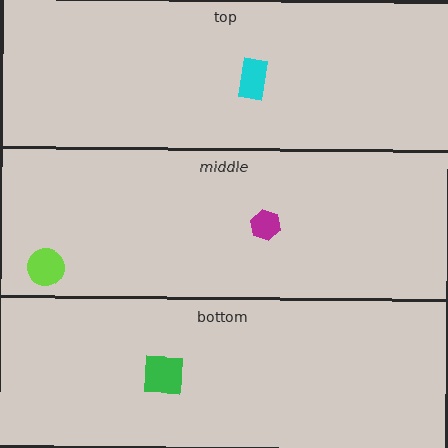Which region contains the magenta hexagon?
The middle region.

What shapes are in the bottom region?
The green square.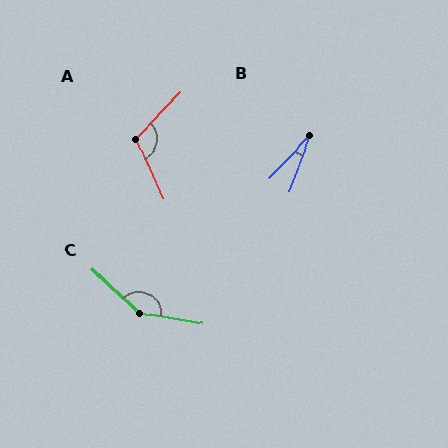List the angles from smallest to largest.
B (23°), A (111°), C (146°).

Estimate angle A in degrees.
Approximately 111 degrees.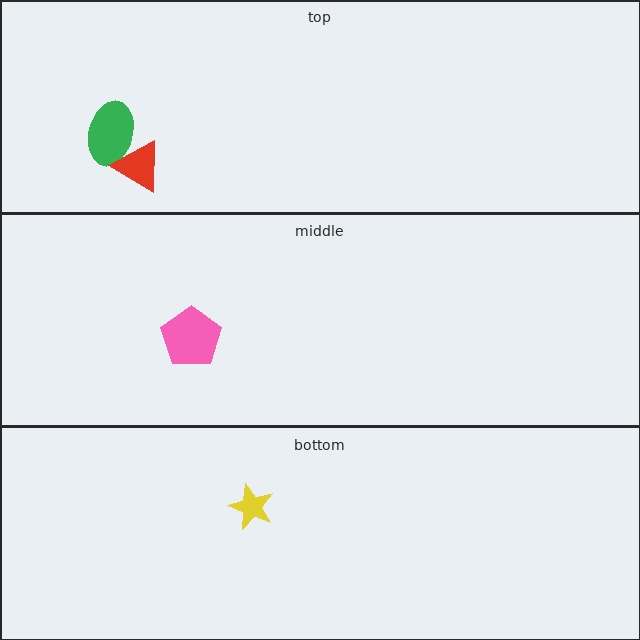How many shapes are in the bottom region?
1.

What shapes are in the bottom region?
The yellow star.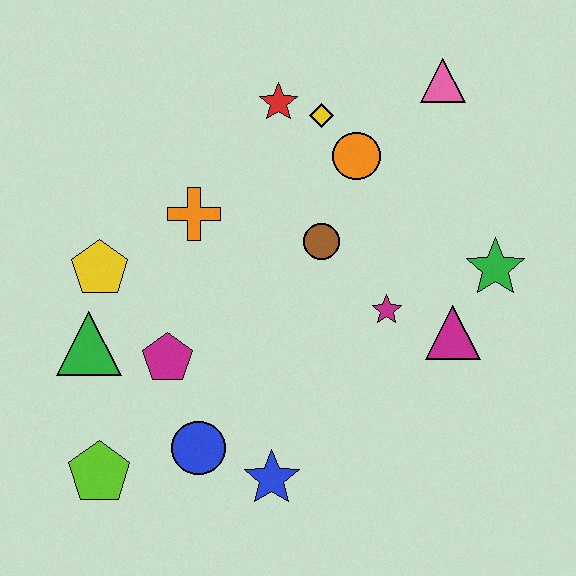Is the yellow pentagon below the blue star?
No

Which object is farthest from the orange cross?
The green star is farthest from the orange cross.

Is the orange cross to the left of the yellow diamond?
Yes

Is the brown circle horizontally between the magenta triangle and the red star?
Yes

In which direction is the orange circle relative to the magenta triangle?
The orange circle is above the magenta triangle.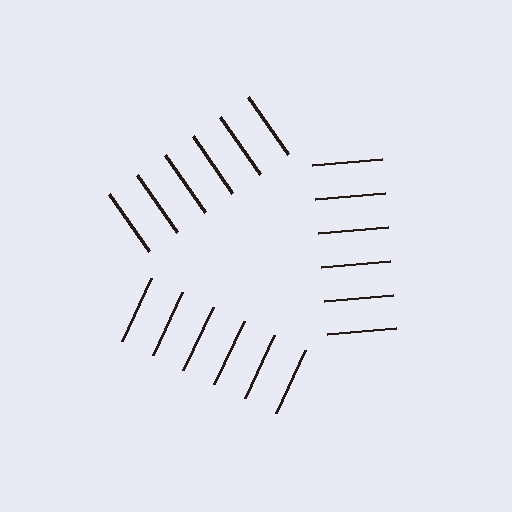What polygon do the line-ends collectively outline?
An illusory triangle — the line segments terminate on its edges but no continuous stroke is drawn.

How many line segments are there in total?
18 — 6 along each of the 3 edges.